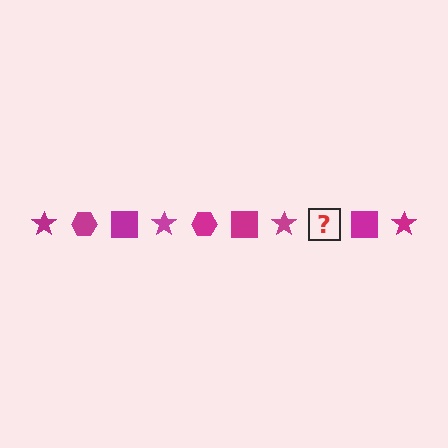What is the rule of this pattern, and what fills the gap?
The rule is that the pattern cycles through star, hexagon, square shapes in magenta. The gap should be filled with a magenta hexagon.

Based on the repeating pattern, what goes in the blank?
The blank should be a magenta hexagon.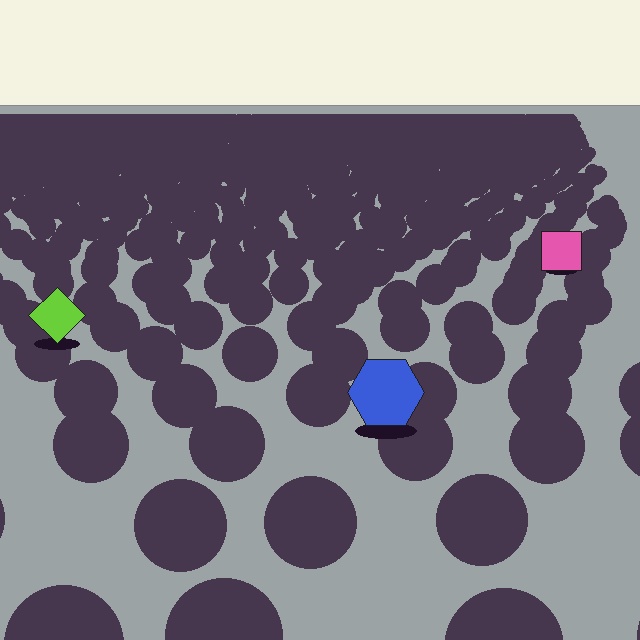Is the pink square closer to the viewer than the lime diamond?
No. The lime diamond is closer — you can tell from the texture gradient: the ground texture is coarser near it.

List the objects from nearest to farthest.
From nearest to farthest: the blue hexagon, the lime diamond, the pink square.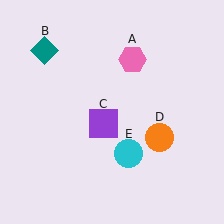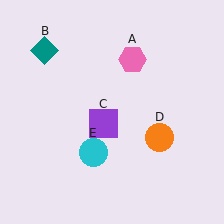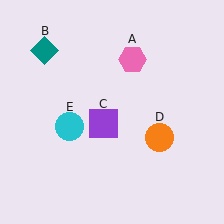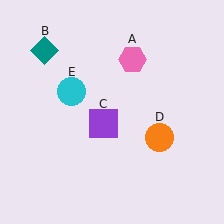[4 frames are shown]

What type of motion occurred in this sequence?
The cyan circle (object E) rotated clockwise around the center of the scene.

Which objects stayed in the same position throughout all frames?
Pink hexagon (object A) and teal diamond (object B) and purple square (object C) and orange circle (object D) remained stationary.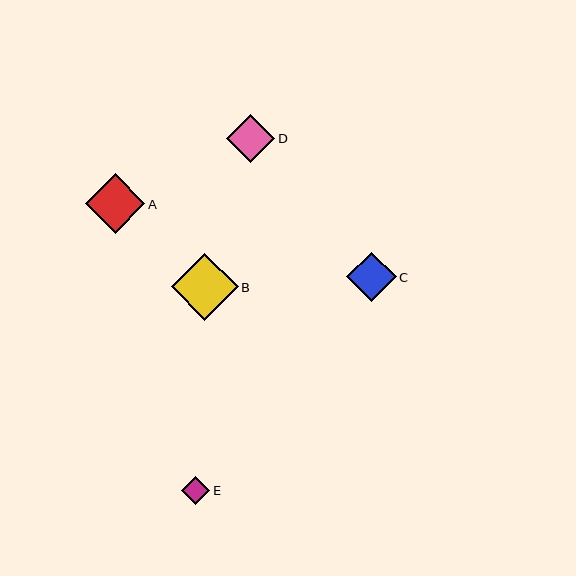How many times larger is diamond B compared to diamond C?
Diamond B is approximately 1.4 times the size of diamond C.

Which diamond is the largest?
Diamond B is the largest with a size of approximately 67 pixels.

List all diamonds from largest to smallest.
From largest to smallest: B, A, C, D, E.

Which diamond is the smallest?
Diamond E is the smallest with a size of approximately 28 pixels.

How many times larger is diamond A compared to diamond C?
Diamond A is approximately 1.2 times the size of diamond C.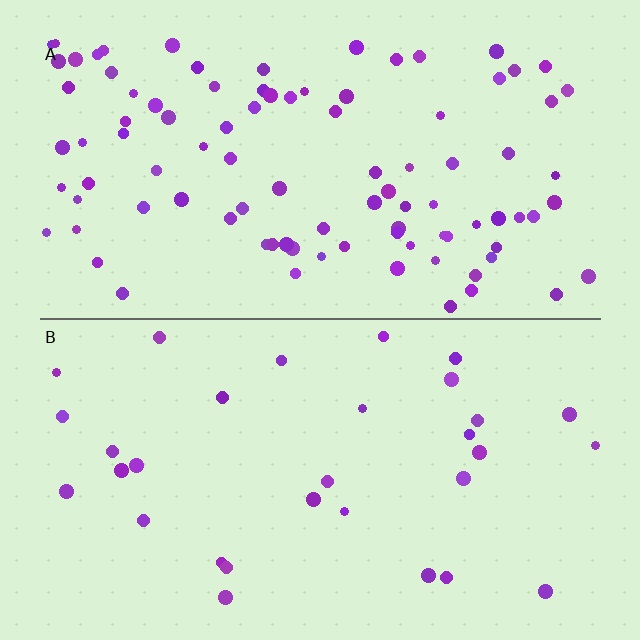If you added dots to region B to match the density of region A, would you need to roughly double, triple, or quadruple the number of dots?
Approximately triple.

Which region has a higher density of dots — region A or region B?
A (the top).